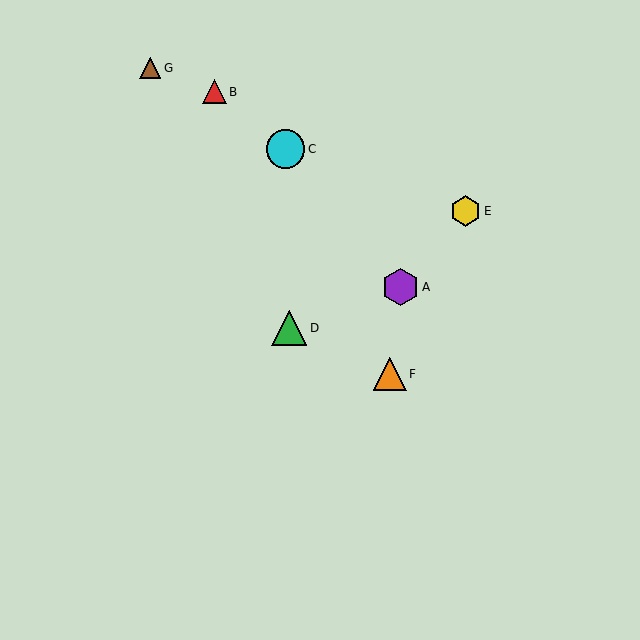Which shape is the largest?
The cyan circle (labeled C) is the largest.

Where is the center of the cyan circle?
The center of the cyan circle is at (286, 149).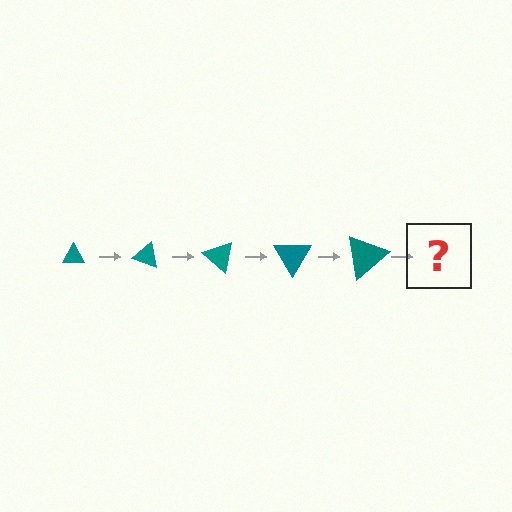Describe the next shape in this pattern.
It should be a triangle, larger than the previous one and rotated 100 degrees from the start.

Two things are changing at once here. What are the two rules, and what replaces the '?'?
The two rules are that the triangle grows larger each step and it rotates 20 degrees each step. The '?' should be a triangle, larger than the previous one and rotated 100 degrees from the start.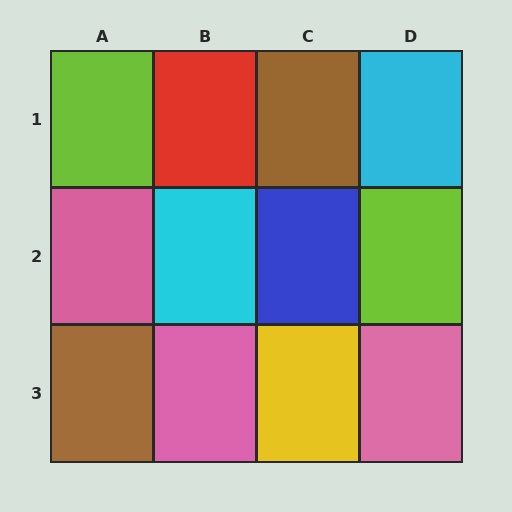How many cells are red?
1 cell is red.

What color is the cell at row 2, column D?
Lime.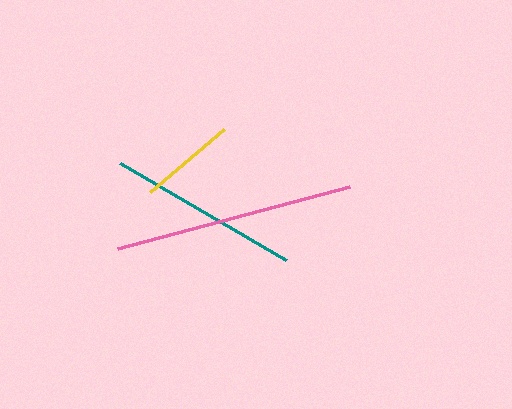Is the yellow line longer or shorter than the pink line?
The pink line is longer than the yellow line.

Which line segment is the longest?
The pink line is the longest at approximately 240 pixels.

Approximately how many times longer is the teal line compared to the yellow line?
The teal line is approximately 2.0 times the length of the yellow line.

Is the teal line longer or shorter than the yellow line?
The teal line is longer than the yellow line.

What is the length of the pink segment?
The pink segment is approximately 240 pixels long.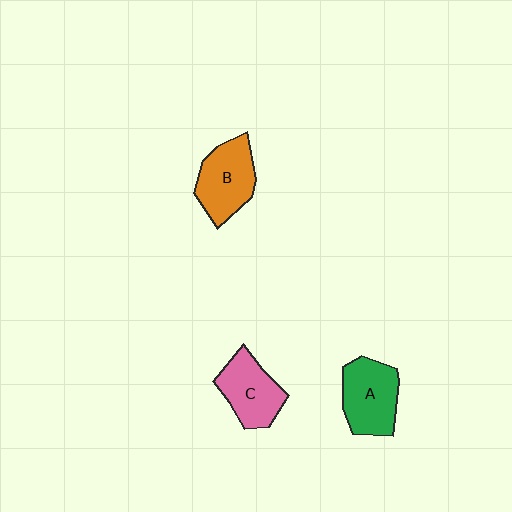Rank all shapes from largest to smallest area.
From largest to smallest: B (orange), A (green), C (pink).